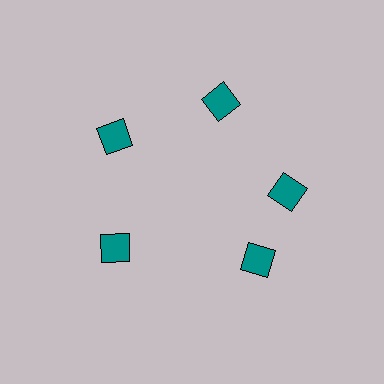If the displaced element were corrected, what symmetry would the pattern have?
It would have 5-fold rotational symmetry — the pattern would map onto itself every 72 degrees.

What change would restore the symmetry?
The symmetry would be restored by rotating it back into even spacing with its neighbors so that all 5 diamonds sit at equal angles and equal distance from the center.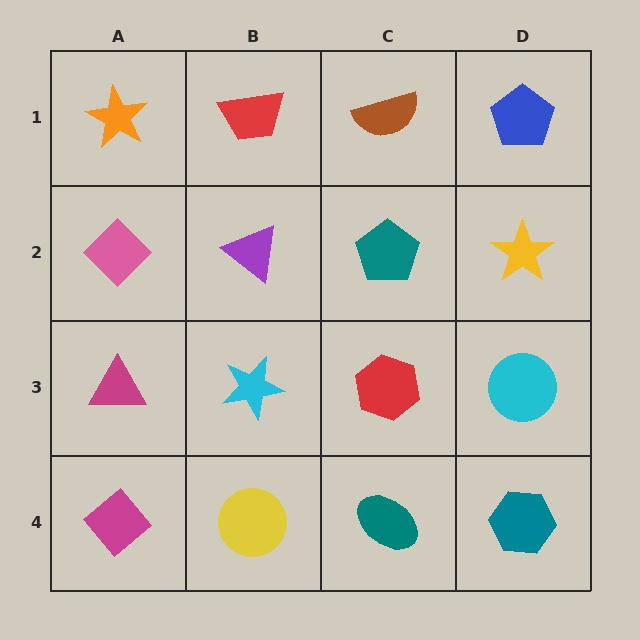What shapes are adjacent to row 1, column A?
A pink diamond (row 2, column A), a red trapezoid (row 1, column B).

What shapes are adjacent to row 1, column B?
A purple triangle (row 2, column B), an orange star (row 1, column A), a brown semicircle (row 1, column C).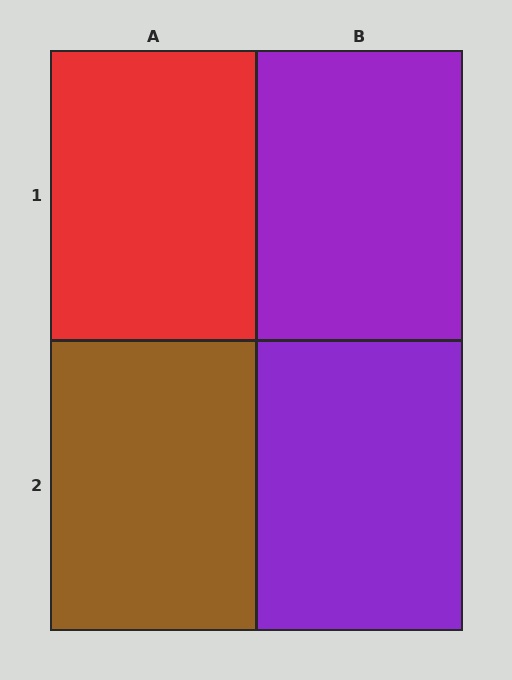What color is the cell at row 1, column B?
Purple.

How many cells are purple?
2 cells are purple.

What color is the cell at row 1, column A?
Red.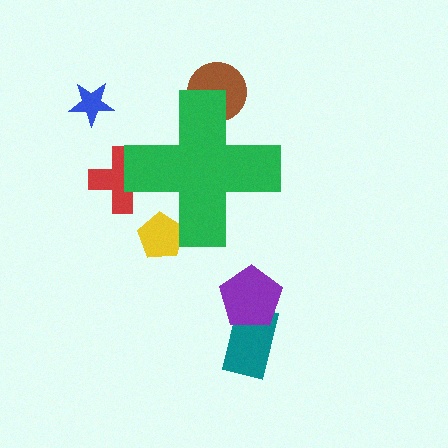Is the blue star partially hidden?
No, the blue star is fully visible.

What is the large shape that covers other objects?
A green cross.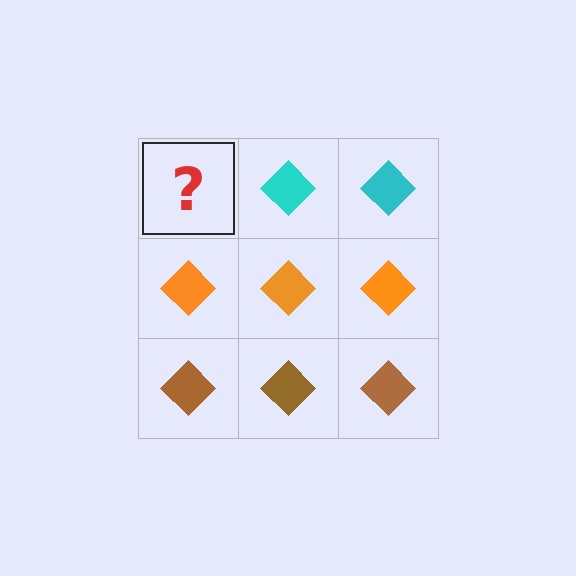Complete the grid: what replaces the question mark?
The question mark should be replaced with a cyan diamond.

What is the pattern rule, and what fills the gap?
The rule is that each row has a consistent color. The gap should be filled with a cyan diamond.